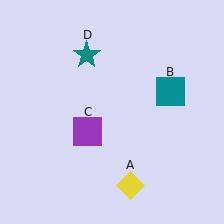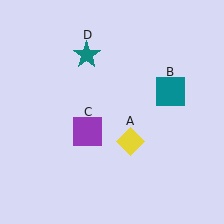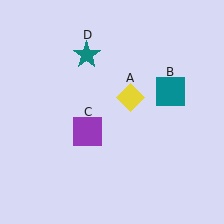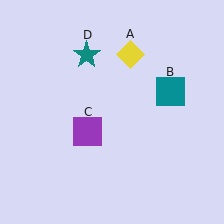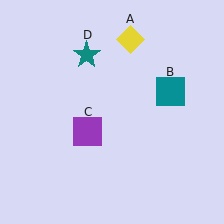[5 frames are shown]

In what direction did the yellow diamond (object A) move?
The yellow diamond (object A) moved up.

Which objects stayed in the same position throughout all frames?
Teal square (object B) and purple square (object C) and teal star (object D) remained stationary.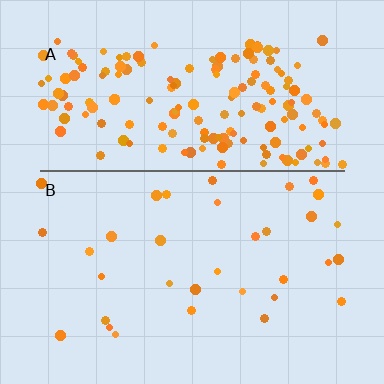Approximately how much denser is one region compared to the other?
Approximately 5.3× — region A over region B.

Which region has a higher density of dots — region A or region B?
A (the top).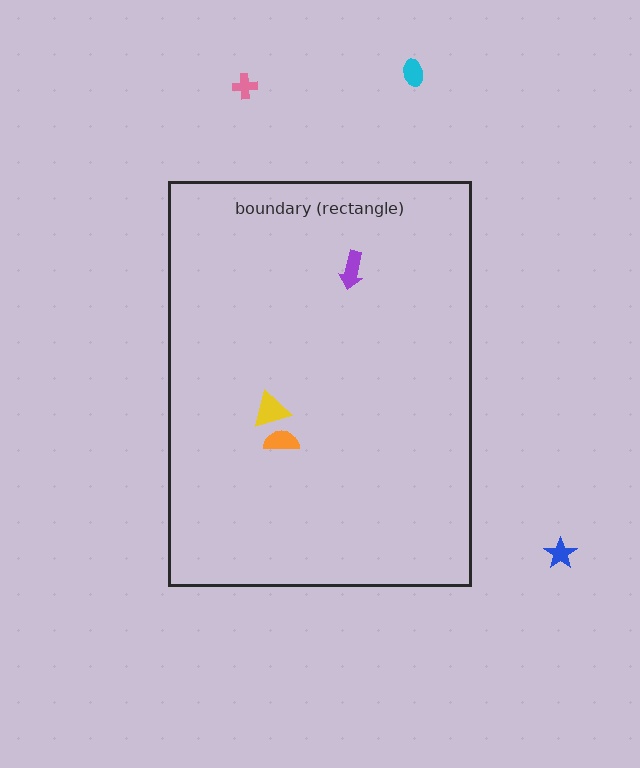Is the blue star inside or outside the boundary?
Outside.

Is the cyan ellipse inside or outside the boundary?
Outside.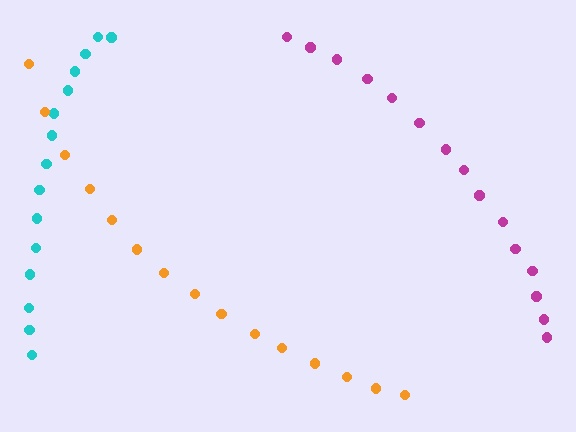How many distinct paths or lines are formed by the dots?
There are 3 distinct paths.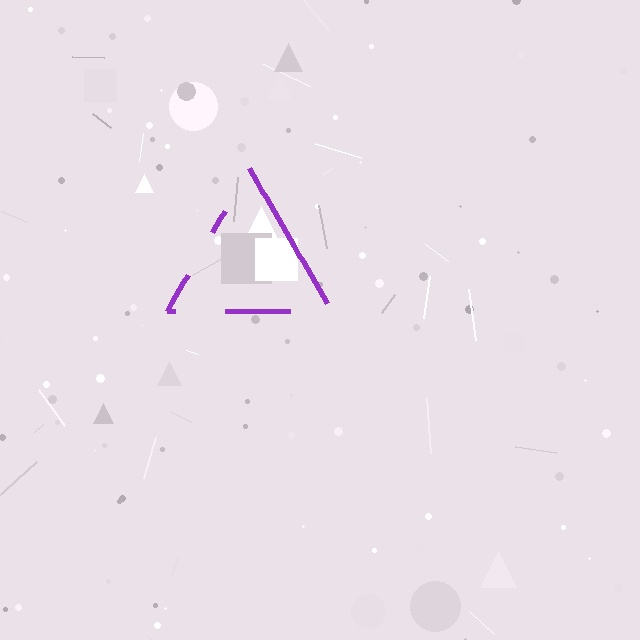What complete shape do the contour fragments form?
The contour fragments form a triangle.